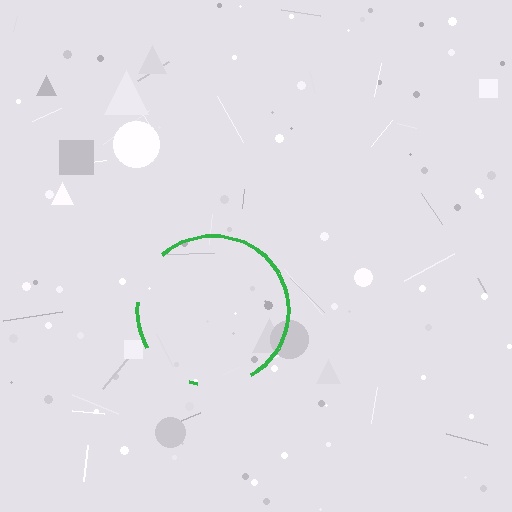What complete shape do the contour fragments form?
The contour fragments form a circle.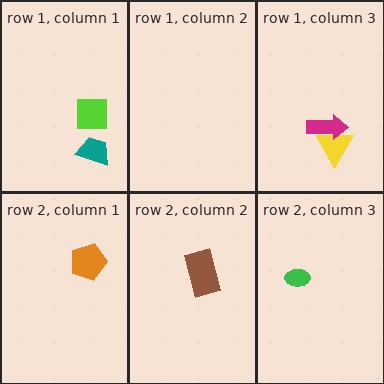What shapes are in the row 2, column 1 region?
The orange pentagon.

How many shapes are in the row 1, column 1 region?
2.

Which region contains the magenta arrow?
The row 1, column 3 region.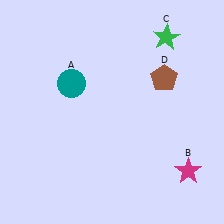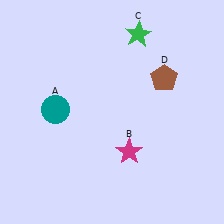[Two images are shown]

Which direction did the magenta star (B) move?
The magenta star (B) moved left.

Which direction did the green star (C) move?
The green star (C) moved left.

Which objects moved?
The objects that moved are: the teal circle (A), the magenta star (B), the green star (C).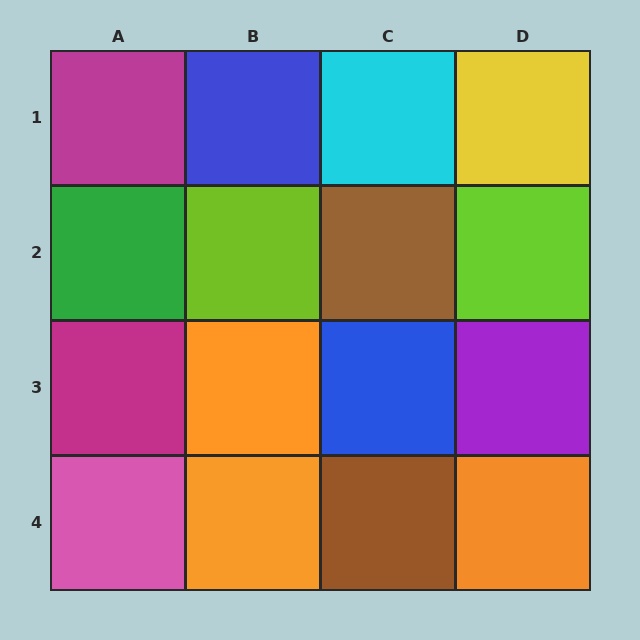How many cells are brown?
2 cells are brown.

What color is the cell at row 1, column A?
Magenta.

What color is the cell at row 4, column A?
Pink.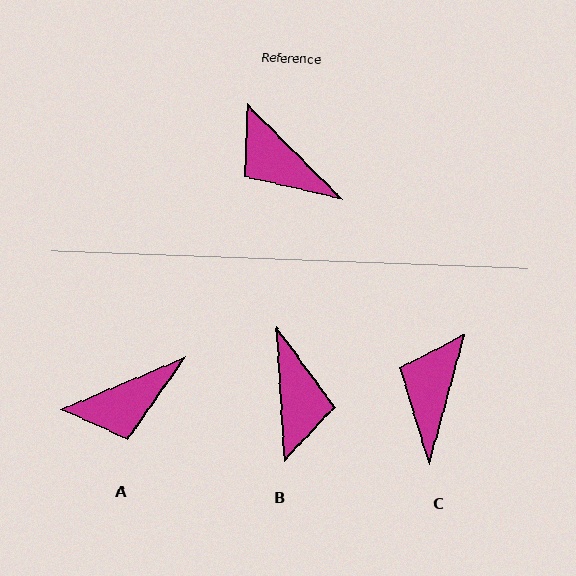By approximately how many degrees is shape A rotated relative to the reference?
Approximately 68 degrees counter-clockwise.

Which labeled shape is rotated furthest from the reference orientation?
B, about 138 degrees away.